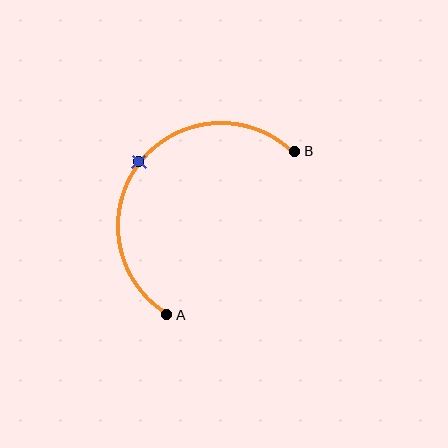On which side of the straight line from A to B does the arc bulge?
The arc bulges above and to the left of the straight line connecting A and B.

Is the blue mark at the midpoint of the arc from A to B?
Yes. The blue mark lies on the arc at equal arc-length from both A and B — it is the arc midpoint.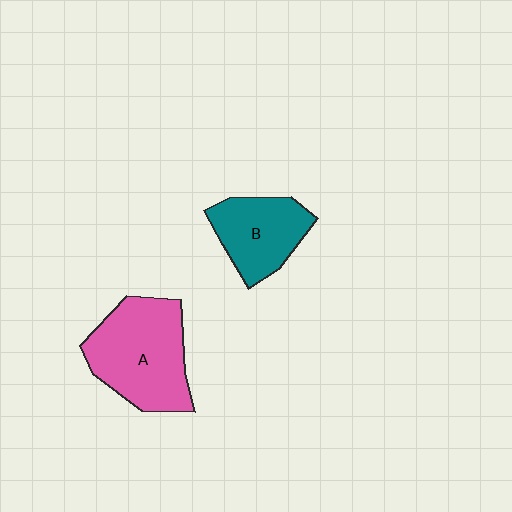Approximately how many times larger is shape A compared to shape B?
Approximately 1.5 times.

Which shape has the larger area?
Shape A (pink).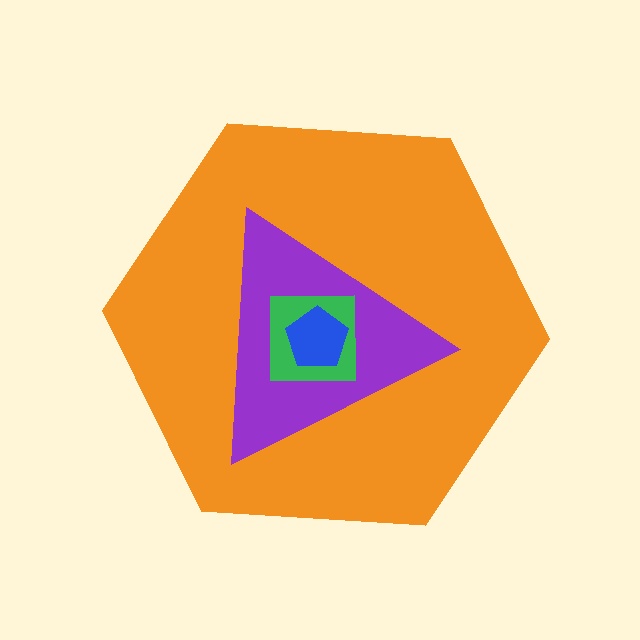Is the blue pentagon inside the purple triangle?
Yes.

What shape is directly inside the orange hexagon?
The purple triangle.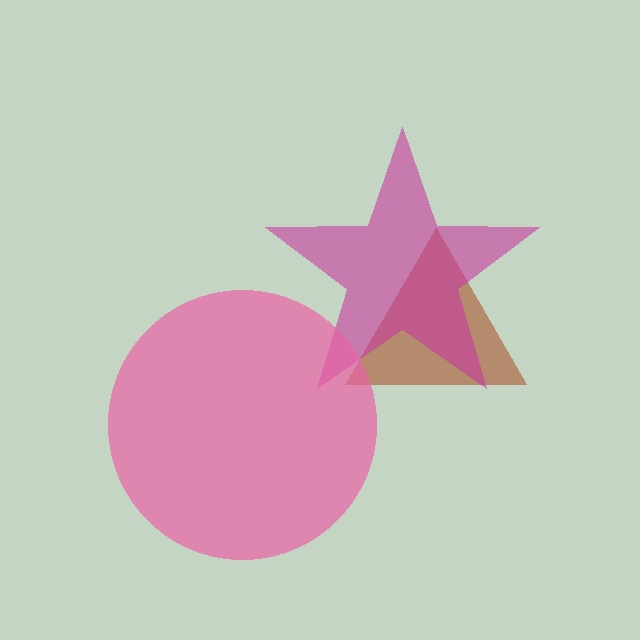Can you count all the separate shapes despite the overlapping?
Yes, there are 3 separate shapes.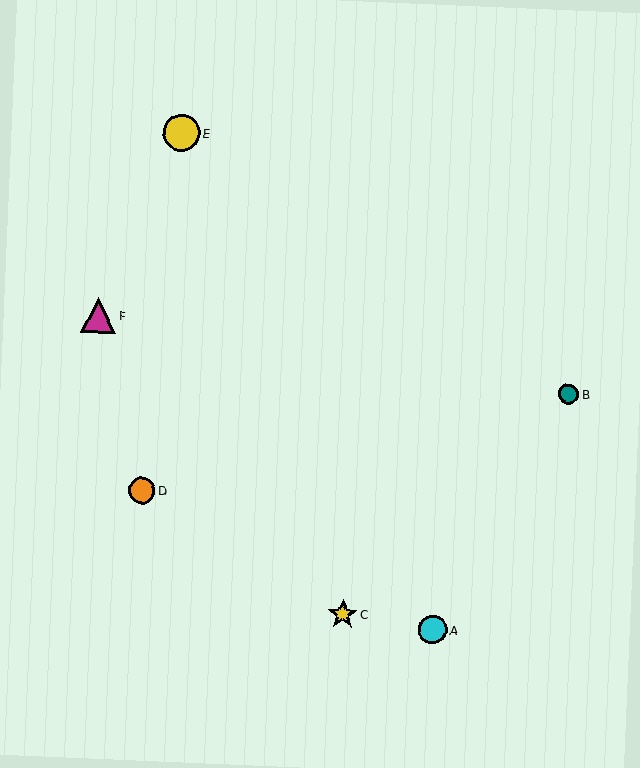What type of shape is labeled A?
Shape A is a cyan circle.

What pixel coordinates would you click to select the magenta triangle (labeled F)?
Click at (98, 316) to select the magenta triangle F.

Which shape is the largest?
The yellow circle (labeled E) is the largest.